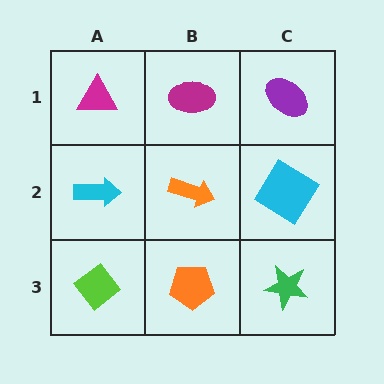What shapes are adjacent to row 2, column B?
A magenta ellipse (row 1, column B), an orange pentagon (row 3, column B), a cyan arrow (row 2, column A), a cyan diamond (row 2, column C).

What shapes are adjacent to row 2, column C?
A purple ellipse (row 1, column C), a green star (row 3, column C), an orange arrow (row 2, column B).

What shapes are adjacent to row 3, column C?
A cyan diamond (row 2, column C), an orange pentagon (row 3, column B).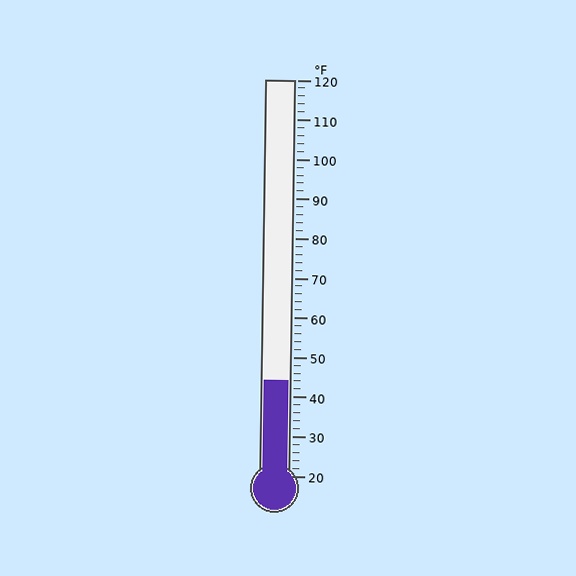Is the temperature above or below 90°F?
The temperature is below 90°F.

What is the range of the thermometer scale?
The thermometer scale ranges from 20°F to 120°F.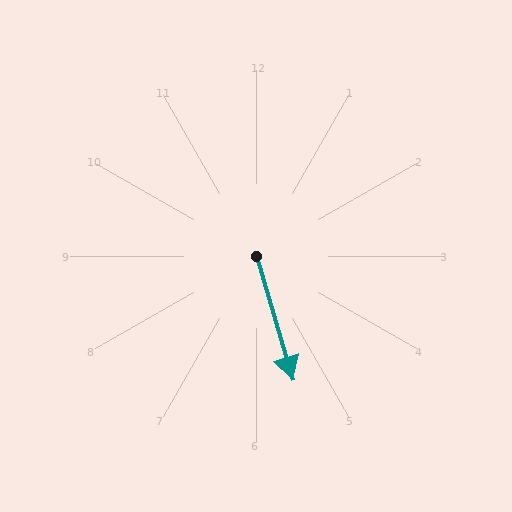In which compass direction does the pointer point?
South.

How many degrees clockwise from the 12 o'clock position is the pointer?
Approximately 163 degrees.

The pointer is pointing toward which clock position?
Roughly 5 o'clock.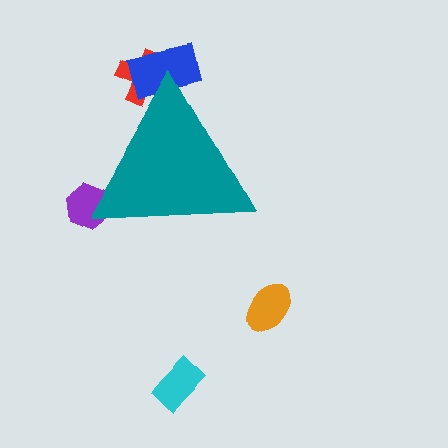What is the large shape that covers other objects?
A teal triangle.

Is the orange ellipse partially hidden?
No, the orange ellipse is fully visible.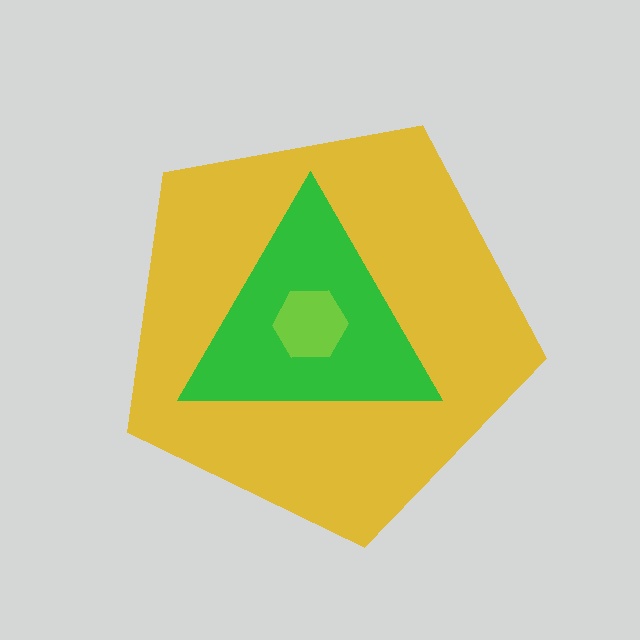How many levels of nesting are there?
3.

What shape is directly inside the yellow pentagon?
The green triangle.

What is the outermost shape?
The yellow pentagon.